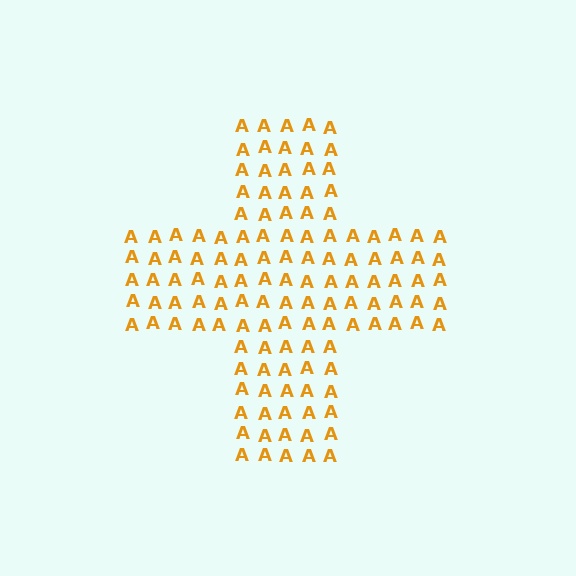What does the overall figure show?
The overall figure shows a cross.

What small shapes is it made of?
It is made of small letter A's.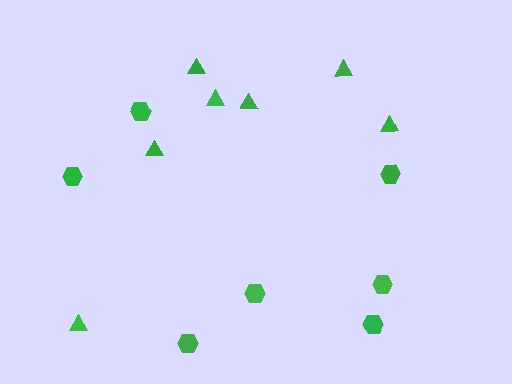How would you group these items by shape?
There are 2 groups: one group of hexagons (7) and one group of triangles (7).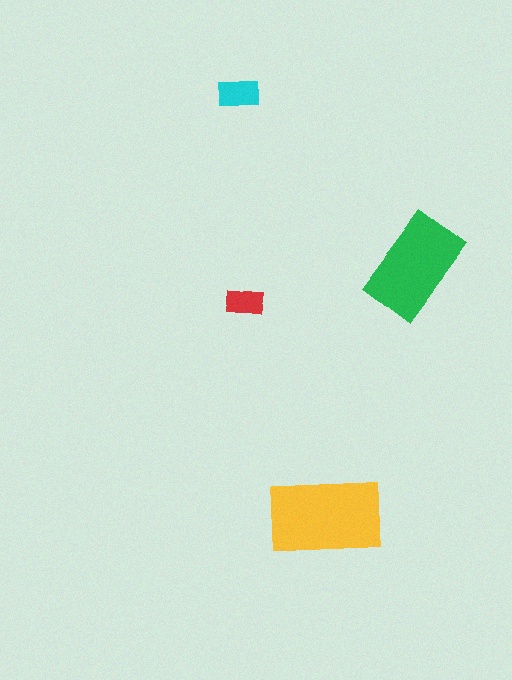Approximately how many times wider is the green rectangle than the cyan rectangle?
About 2.5 times wider.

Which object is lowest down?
The yellow rectangle is bottommost.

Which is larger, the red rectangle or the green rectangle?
The green one.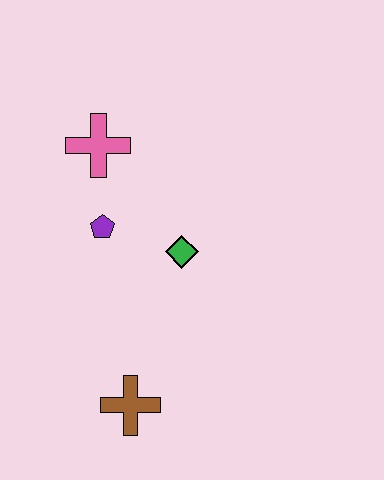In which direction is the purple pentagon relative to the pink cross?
The purple pentagon is below the pink cross.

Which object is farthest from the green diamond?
The brown cross is farthest from the green diamond.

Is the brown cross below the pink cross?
Yes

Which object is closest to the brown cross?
The green diamond is closest to the brown cross.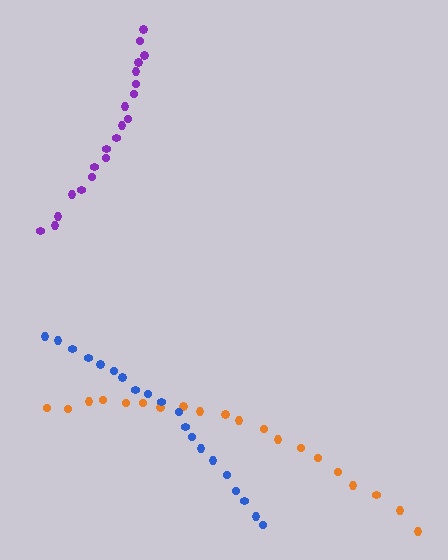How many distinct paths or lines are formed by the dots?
There are 3 distinct paths.